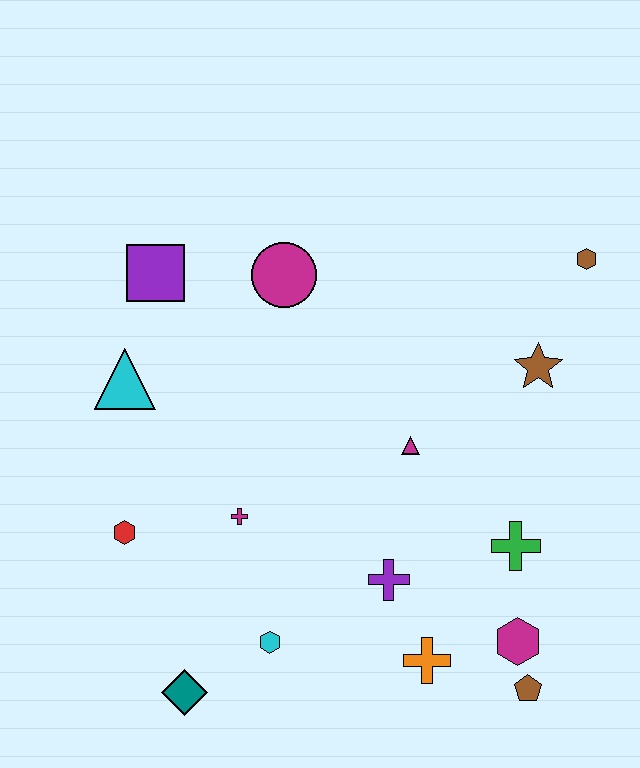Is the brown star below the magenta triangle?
No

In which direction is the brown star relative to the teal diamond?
The brown star is to the right of the teal diamond.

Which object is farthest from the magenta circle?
The brown pentagon is farthest from the magenta circle.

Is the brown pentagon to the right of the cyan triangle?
Yes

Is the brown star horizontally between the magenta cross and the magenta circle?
No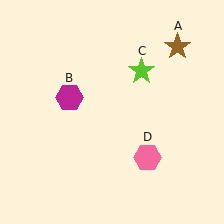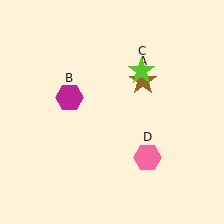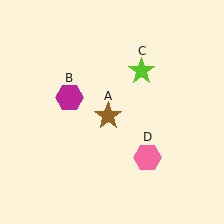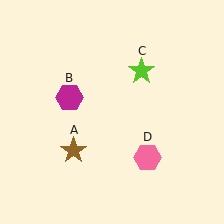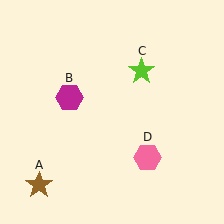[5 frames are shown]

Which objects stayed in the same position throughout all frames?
Magenta hexagon (object B) and lime star (object C) and pink hexagon (object D) remained stationary.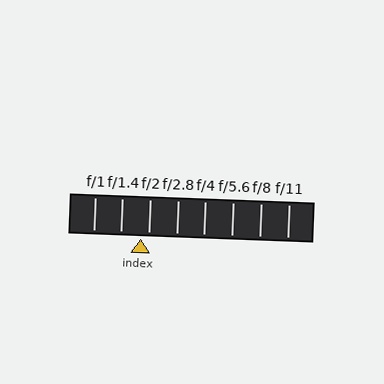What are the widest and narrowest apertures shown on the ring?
The widest aperture shown is f/1 and the narrowest is f/11.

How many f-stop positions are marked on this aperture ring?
There are 8 f-stop positions marked.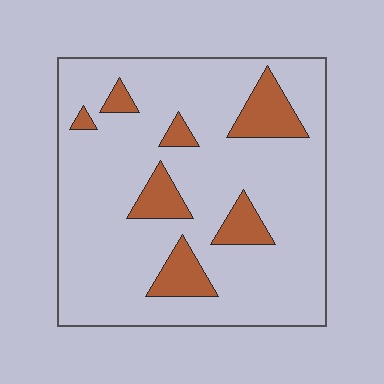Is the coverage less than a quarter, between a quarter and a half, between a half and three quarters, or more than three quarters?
Less than a quarter.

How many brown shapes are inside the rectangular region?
7.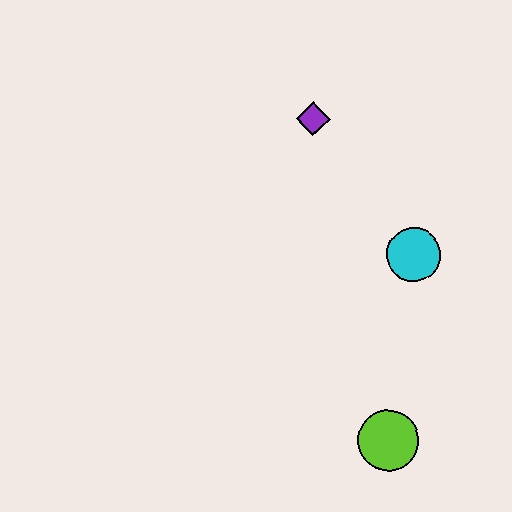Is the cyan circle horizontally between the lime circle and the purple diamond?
No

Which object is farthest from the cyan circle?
The lime circle is farthest from the cyan circle.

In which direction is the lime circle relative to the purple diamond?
The lime circle is below the purple diamond.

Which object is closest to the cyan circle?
The purple diamond is closest to the cyan circle.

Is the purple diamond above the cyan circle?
Yes